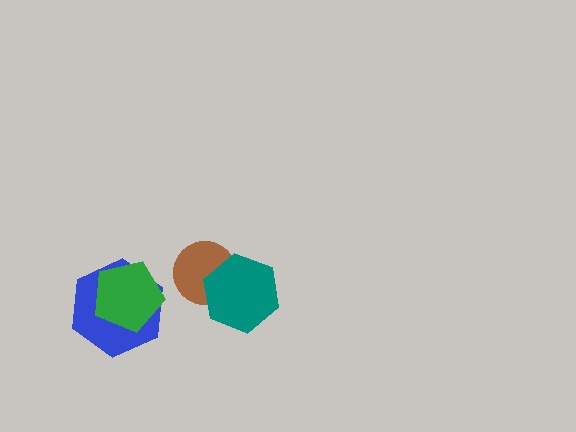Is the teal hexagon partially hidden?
No, no other shape covers it.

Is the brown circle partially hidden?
Yes, it is partially covered by another shape.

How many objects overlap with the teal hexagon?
1 object overlaps with the teal hexagon.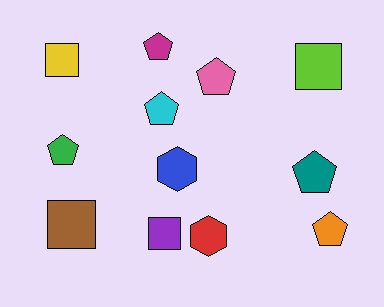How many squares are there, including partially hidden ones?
There are 4 squares.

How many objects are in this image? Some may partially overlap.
There are 12 objects.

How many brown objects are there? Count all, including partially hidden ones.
There is 1 brown object.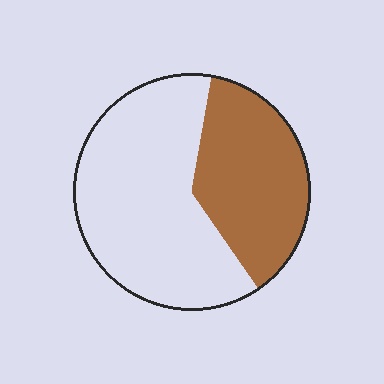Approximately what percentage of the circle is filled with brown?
Approximately 40%.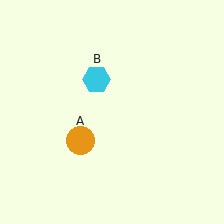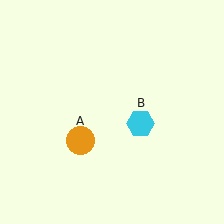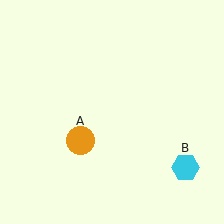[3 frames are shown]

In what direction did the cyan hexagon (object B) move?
The cyan hexagon (object B) moved down and to the right.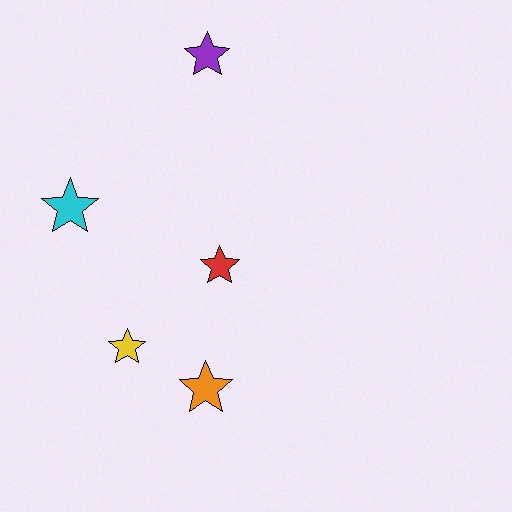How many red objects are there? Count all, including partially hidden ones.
There is 1 red object.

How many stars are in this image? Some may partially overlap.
There are 5 stars.